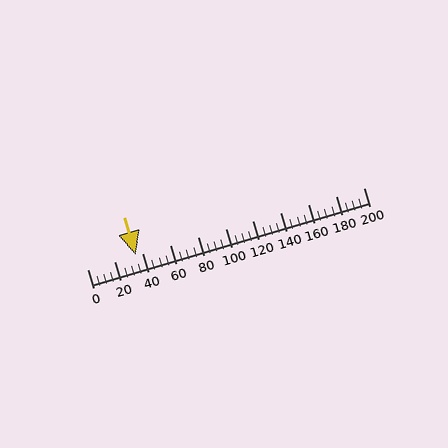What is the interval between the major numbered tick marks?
The major tick marks are spaced 20 units apart.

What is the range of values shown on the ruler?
The ruler shows values from 0 to 200.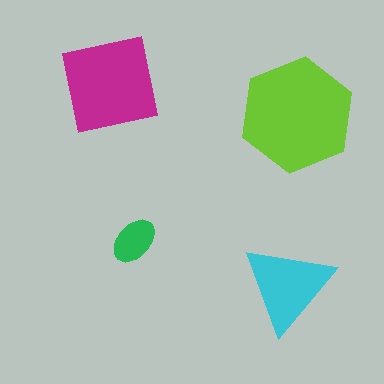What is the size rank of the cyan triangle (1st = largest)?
3rd.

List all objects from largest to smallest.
The lime hexagon, the magenta square, the cyan triangle, the green ellipse.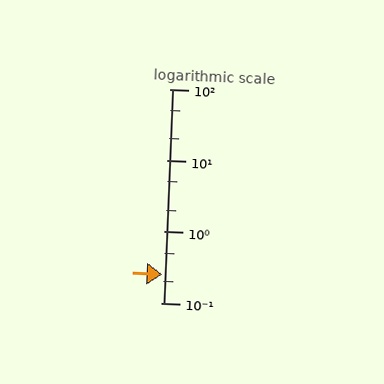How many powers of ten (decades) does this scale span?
The scale spans 3 decades, from 0.1 to 100.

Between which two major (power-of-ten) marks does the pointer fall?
The pointer is between 0.1 and 1.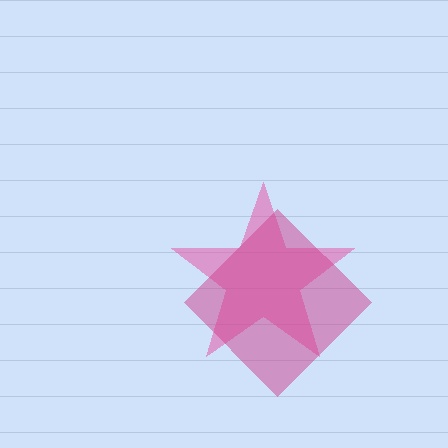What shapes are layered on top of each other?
The layered shapes are: a pink star, a magenta diamond.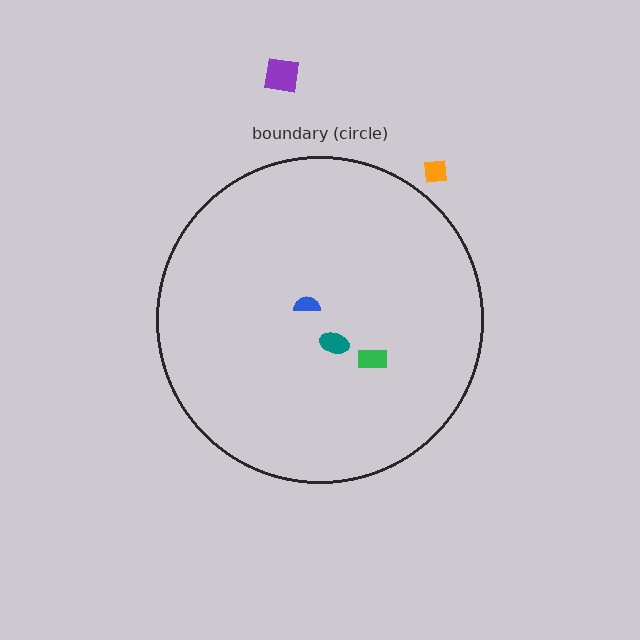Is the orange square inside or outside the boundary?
Outside.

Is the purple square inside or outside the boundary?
Outside.